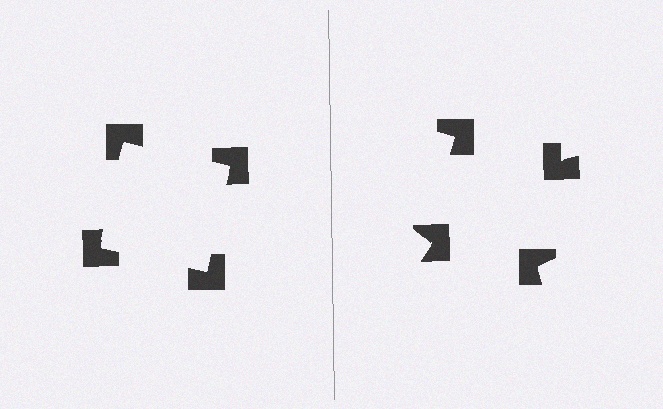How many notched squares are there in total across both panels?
8 — 4 on each side.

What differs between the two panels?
The notched squares are positioned identically on both sides; only the wedge orientations differ. On the left they align to a square; on the right they are misaligned.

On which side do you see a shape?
An illusory square appears on the left side. On the right side the wedge cuts are rotated, so no coherent shape forms.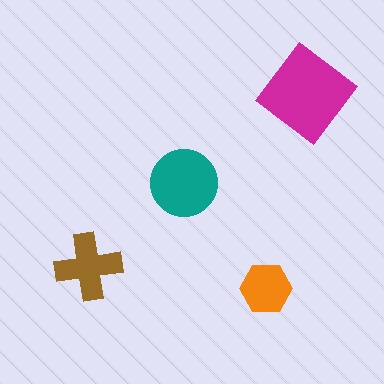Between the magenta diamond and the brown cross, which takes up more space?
The magenta diamond.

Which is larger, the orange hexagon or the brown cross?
The brown cross.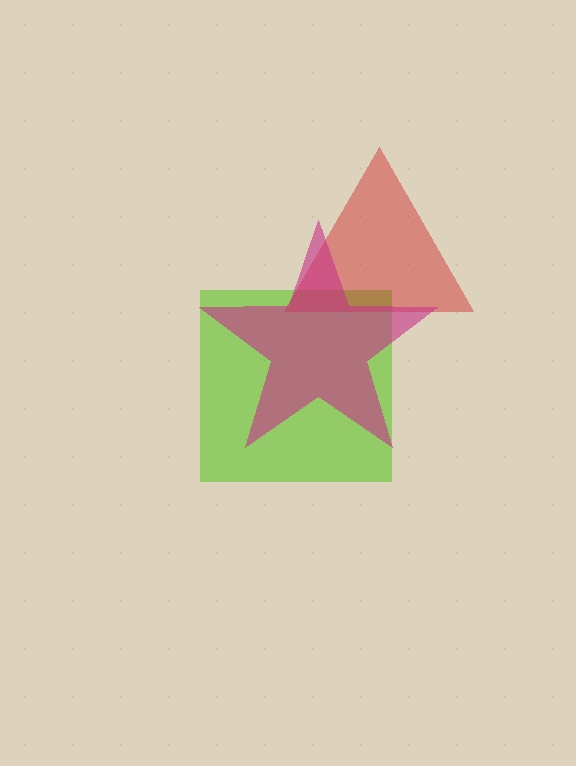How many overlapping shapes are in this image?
There are 3 overlapping shapes in the image.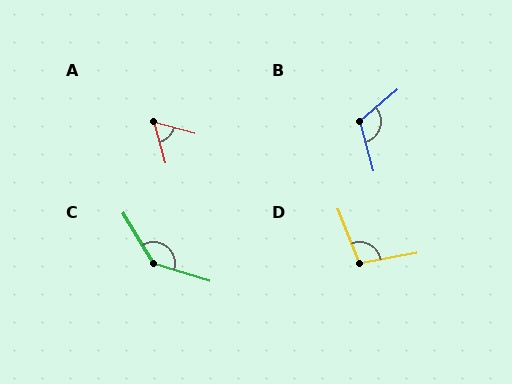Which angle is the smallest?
A, at approximately 58 degrees.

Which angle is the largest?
C, at approximately 138 degrees.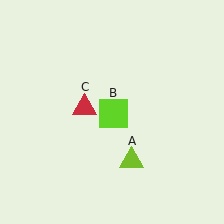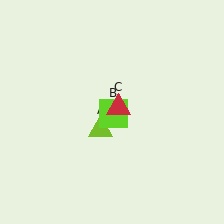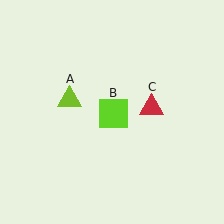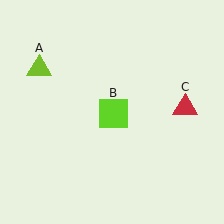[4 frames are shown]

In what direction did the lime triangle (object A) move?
The lime triangle (object A) moved up and to the left.